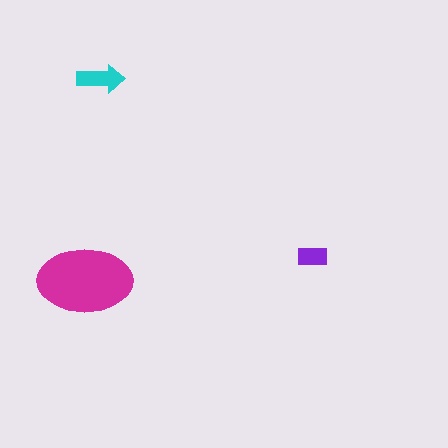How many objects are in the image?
There are 3 objects in the image.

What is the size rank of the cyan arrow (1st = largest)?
2nd.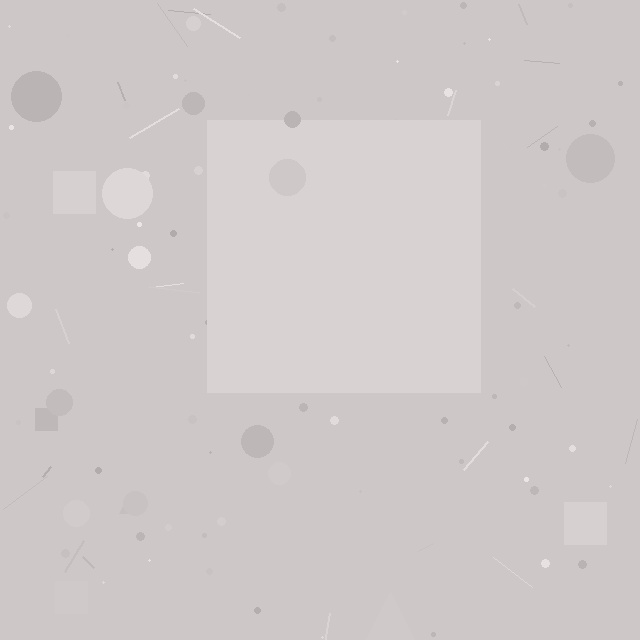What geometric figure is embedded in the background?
A square is embedded in the background.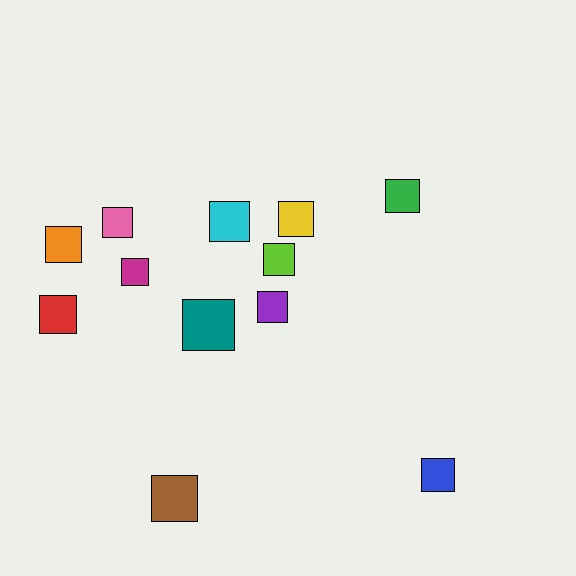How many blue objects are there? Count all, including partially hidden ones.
There is 1 blue object.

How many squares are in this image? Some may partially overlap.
There are 12 squares.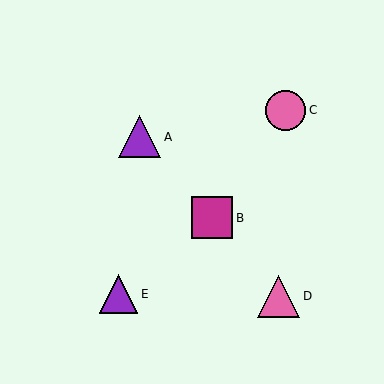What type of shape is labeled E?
Shape E is a purple triangle.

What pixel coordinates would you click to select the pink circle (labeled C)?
Click at (286, 110) to select the pink circle C.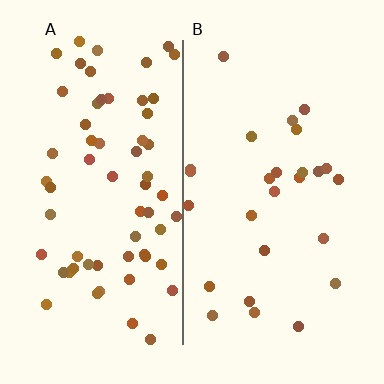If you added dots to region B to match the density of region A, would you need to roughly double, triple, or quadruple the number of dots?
Approximately double.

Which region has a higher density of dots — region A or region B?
A (the left).